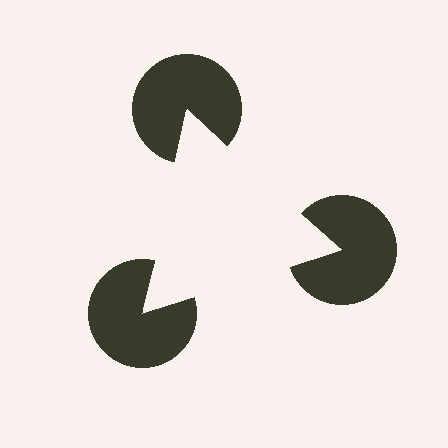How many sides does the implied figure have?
3 sides.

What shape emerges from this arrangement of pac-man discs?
An illusory triangle — its edges are inferred from the aligned wedge cuts in the pac-man discs, not physically drawn.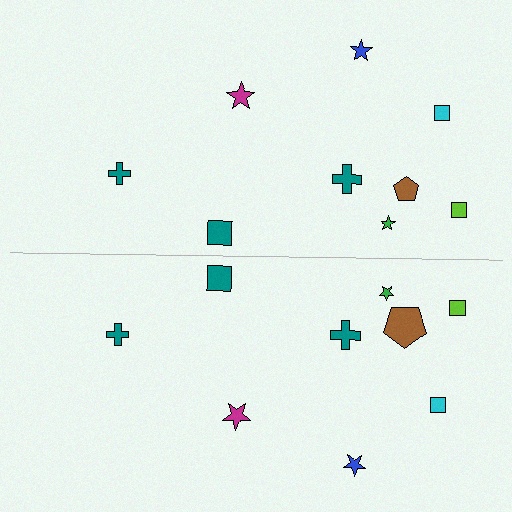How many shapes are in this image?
There are 18 shapes in this image.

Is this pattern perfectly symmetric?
No, the pattern is not perfectly symmetric. The brown pentagon on the bottom side has a different size than its mirror counterpart.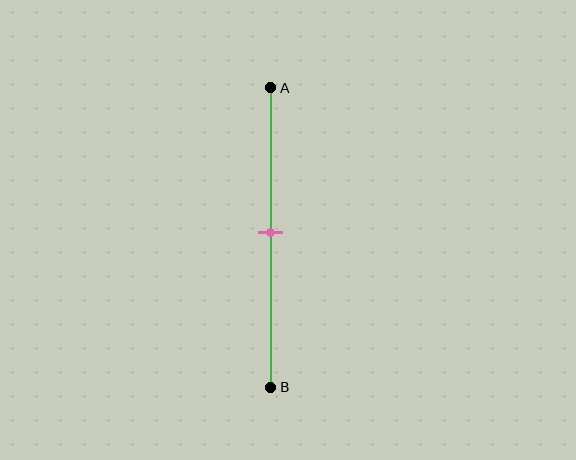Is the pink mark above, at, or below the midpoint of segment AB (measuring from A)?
The pink mark is approximately at the midpoint of segment AB.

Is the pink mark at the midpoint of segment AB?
Yes, the mark is approximately at the midpoint.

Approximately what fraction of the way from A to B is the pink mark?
The pink mark is approximately 50% of the way from A to B.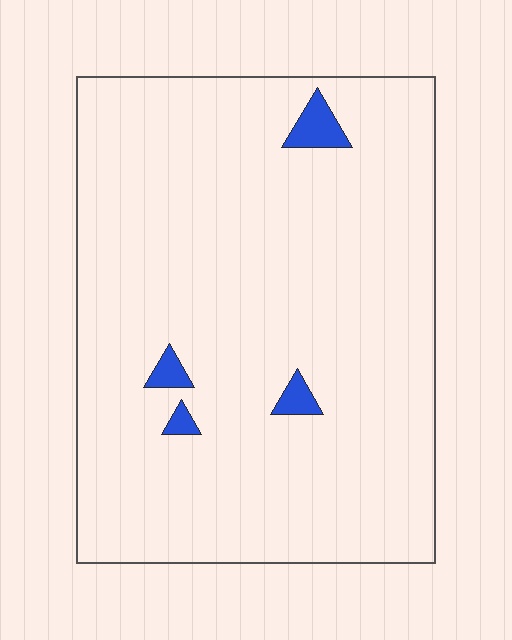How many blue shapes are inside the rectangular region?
4.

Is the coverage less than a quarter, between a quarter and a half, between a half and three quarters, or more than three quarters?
Less than a quarter.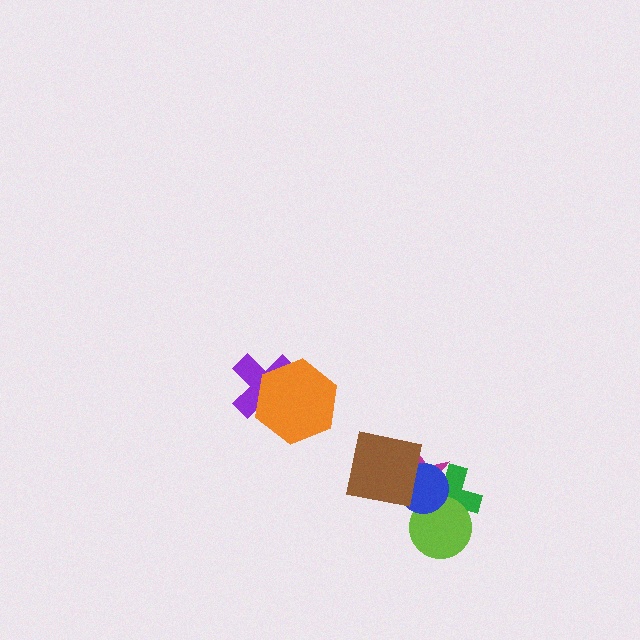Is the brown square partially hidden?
No, no other shape covers it.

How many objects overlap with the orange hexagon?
1 object overlaps with the orange hexagon.